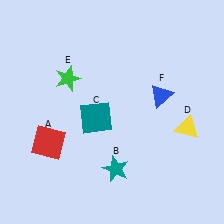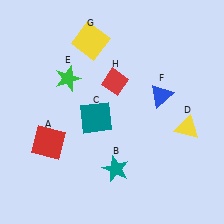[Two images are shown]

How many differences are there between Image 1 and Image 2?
There are 2 differences between the two images.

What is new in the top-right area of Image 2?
A red diamond (H) was added in the top-right area of Image 2.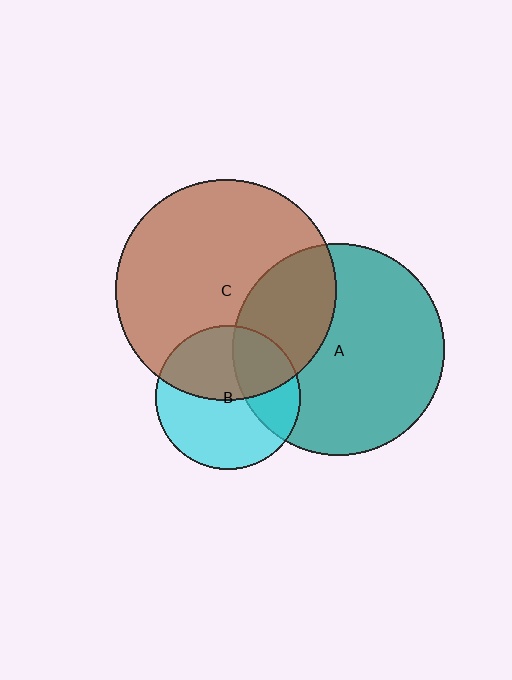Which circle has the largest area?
Circle C (brown).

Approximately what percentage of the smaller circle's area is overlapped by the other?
Approximately 30%.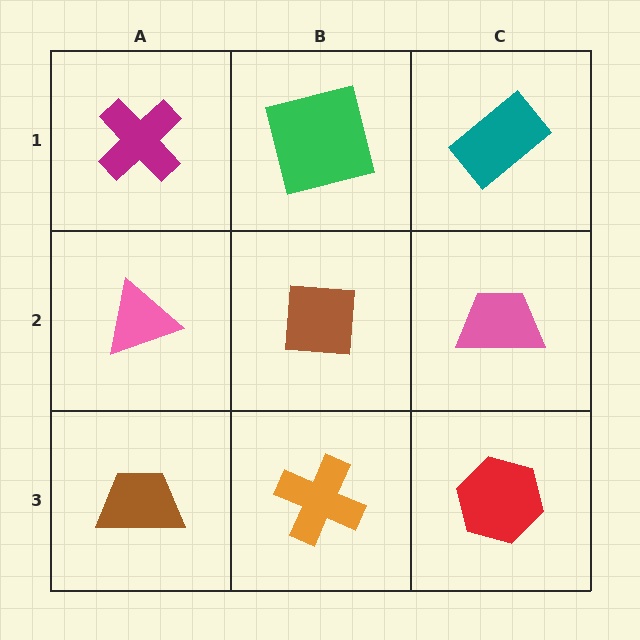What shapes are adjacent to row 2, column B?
A green square (row 1, column B), an orange cross (row 3, column B), a pink triangle (row 2, column A), a pink trapezoid (row 2, column C).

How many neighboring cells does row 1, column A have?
2.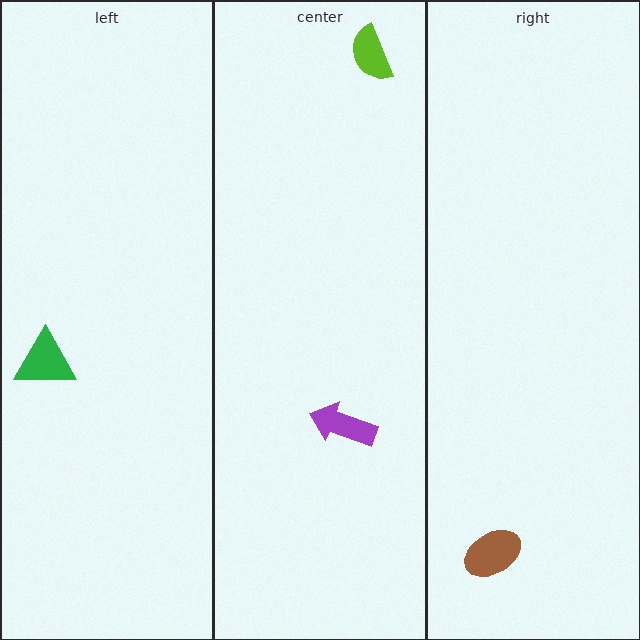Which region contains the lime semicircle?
The center region.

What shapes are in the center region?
The purple arrow, the lime semicircle.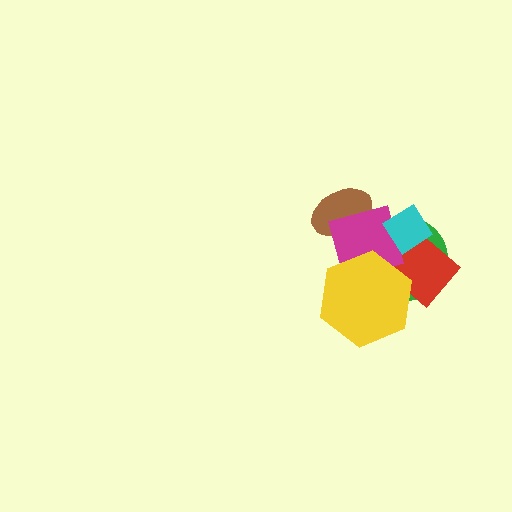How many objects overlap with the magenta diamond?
4 objects overlap with the magenta diamond.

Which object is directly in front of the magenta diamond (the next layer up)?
The cyan diamond is directly in front of the magenta diamond.